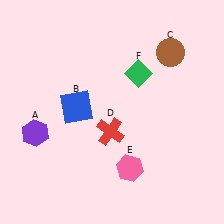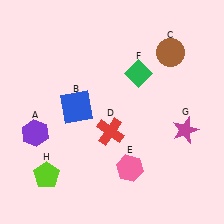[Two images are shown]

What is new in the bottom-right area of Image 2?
A magenta star (G) was added in the bottom-right area of Image 2.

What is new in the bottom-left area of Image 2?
A lime pentagon (H) was added in the bottom-left area of Image 2.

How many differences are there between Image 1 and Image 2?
There are 2 differences between the two images.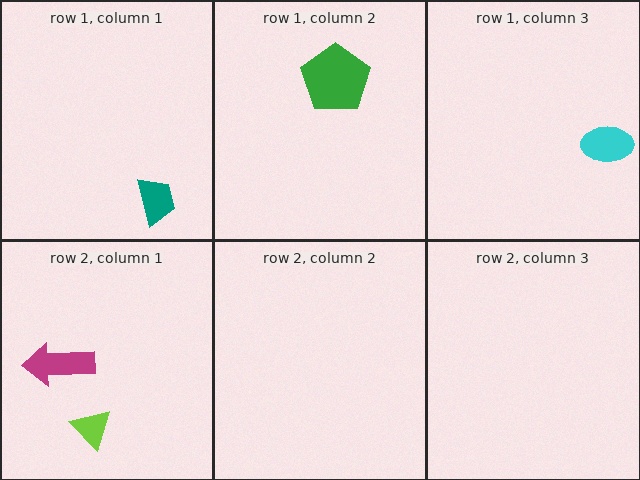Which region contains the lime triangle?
The row 2, column 1 region.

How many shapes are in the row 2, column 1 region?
2.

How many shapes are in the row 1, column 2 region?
1.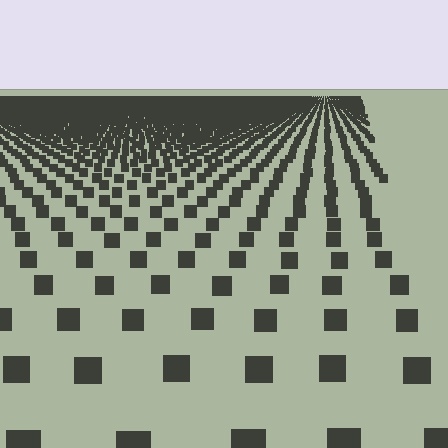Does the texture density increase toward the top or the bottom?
Density increases toward the top.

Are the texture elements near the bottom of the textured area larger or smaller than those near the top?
Larger. Near the bottom, elements are closer to the viewer and appear at a bigger on-screen size.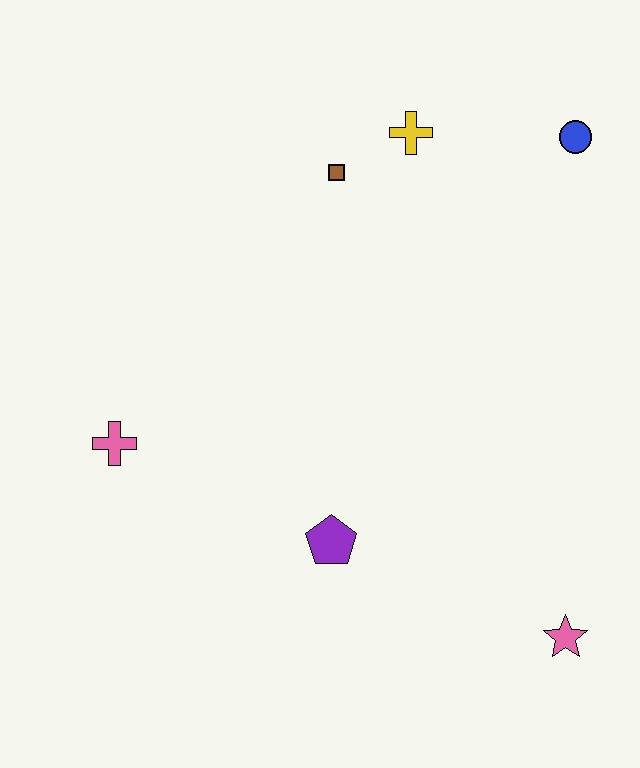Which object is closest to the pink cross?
The purple pentagon is closest to the pink cross.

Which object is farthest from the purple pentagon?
The blue circle is farthest from the purple pentagon.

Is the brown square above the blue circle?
No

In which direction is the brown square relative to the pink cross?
The brown square is above the pink cross.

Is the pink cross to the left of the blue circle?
Yes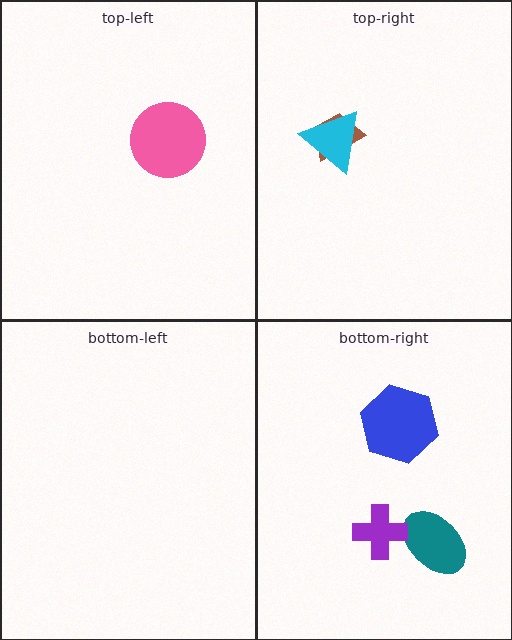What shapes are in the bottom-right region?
The blue hexagon, the teal ellipse, the purple cross.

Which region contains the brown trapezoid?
The top-right region.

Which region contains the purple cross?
The bottom-right region.